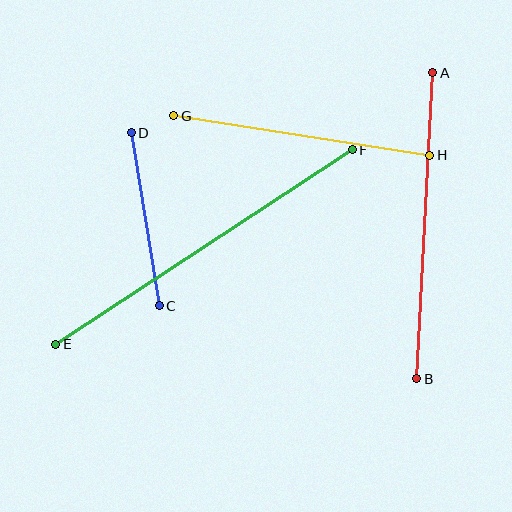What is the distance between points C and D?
The distance is approximately 175 pixels.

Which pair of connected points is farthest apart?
Points E and F are farthest apart.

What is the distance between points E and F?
The distance is approximately 355 pixels.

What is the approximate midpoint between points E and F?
The midpoint is at approximately (204, 247) pixels.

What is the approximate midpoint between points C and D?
The midpoint is at approximately (145, 219) pixels.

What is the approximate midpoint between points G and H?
The midpoint is at approximately (302, 135) pixels.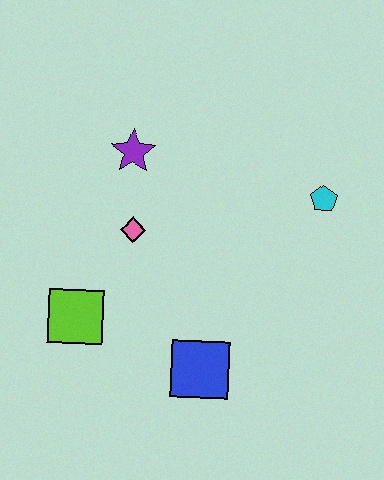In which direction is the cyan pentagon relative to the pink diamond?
The cyan pentagon is to the right of the pink diamond.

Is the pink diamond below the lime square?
No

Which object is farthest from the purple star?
The blue square is farthest from the purple star.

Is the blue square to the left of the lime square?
No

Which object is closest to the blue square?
The lime square is closest to the blue square.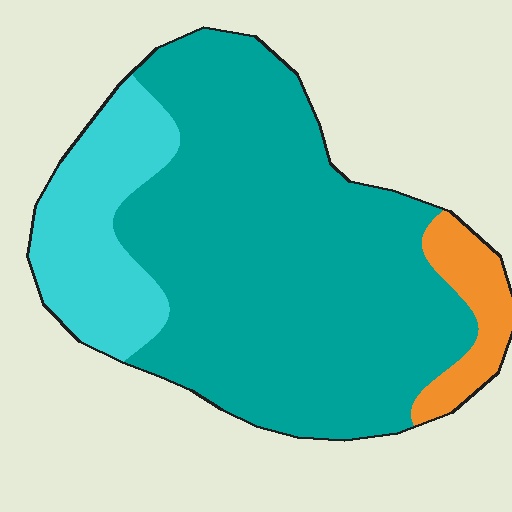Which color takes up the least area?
Orange, at roughly 10%.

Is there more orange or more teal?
Teal.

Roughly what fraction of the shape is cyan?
Cyan takes up about one fifth (1/5) of the shape.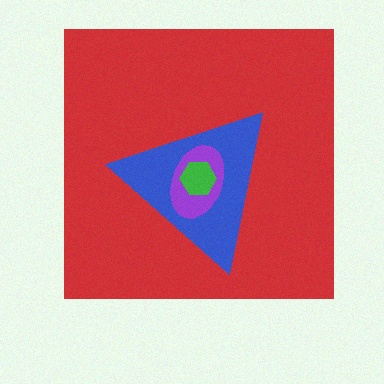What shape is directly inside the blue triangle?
The purple ellipse.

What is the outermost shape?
The red square.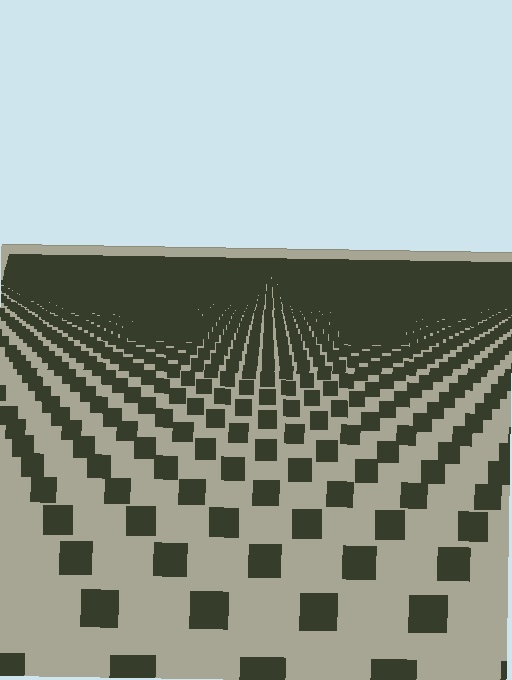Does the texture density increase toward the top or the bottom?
Density increases toward the top.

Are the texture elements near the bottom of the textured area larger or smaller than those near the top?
Larger. Near the bottom, elements are closer to the viewer and appear at a bigger on-screen size.